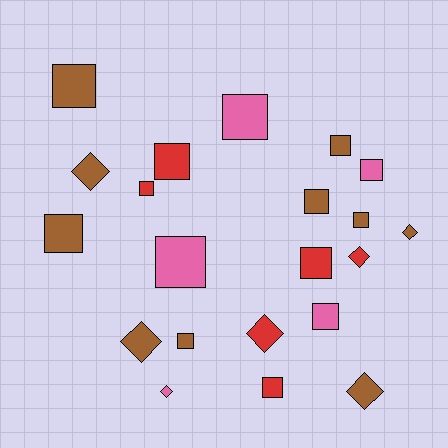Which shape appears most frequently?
Square, with 14 objects.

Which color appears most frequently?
Brown, with 10 objects.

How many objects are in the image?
There are 21 objects.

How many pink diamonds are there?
There is 1 pink diamond.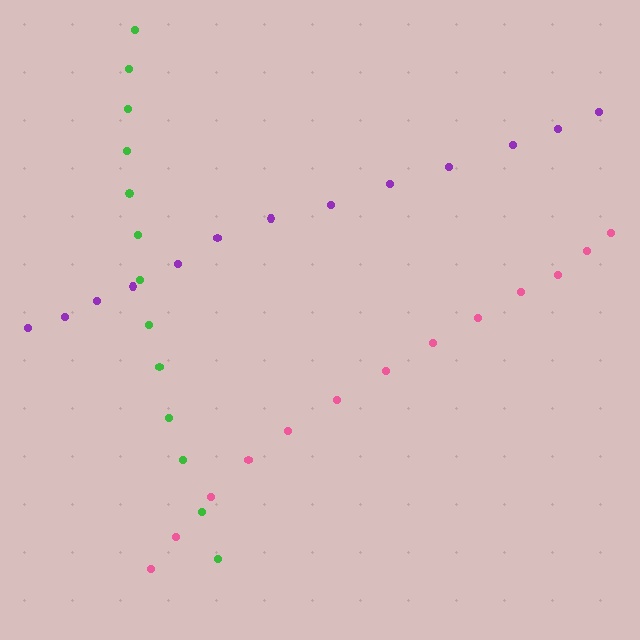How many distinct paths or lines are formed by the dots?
There are 3 distinct paths.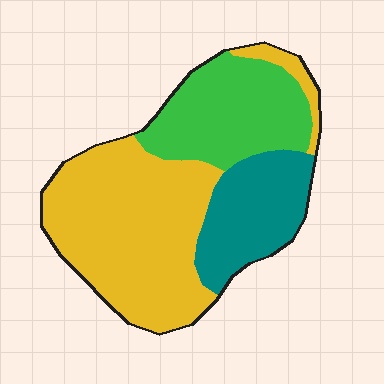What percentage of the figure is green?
Green takes up between a sixth and a third of the figure.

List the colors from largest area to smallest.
From largest to smallest: yellow, green, teal.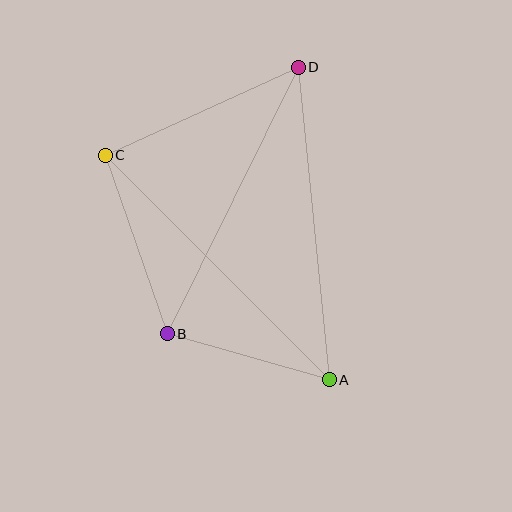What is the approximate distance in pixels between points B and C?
The distance between B and C is approximately 189 pixels.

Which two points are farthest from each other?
Points A and C are farthest from each other.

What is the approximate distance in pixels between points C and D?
The distance between C and D is approximately 212 pixels.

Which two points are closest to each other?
Points A and B are closest to each other.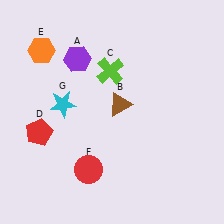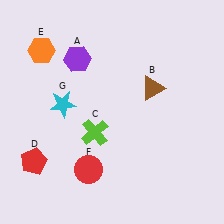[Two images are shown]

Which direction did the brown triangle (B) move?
The brown triangle (B) moved right.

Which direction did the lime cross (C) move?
The lime cross (C) moved down.